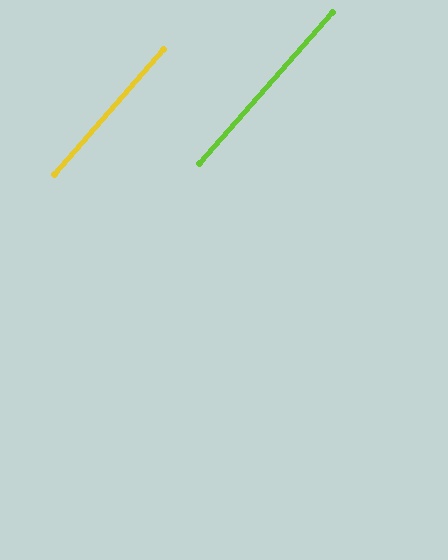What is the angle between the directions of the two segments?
Approximately 0 degrees.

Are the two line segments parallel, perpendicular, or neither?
Parallel — their directions differ by only 0.2°.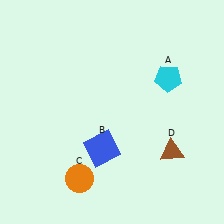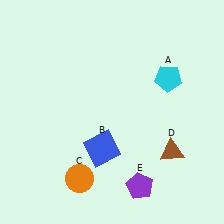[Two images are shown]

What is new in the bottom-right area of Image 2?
A purple pentagon (E) was added in the bottom-right area of Image 2.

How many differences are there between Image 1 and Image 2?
There is 1 difference between the two images.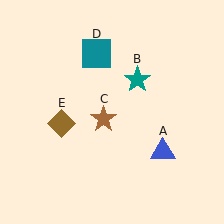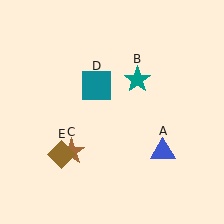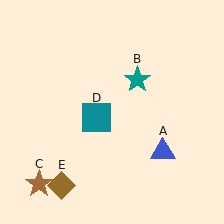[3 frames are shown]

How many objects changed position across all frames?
3 objects changed position: brown star (object C), teal square (object D), brown diamond (object E).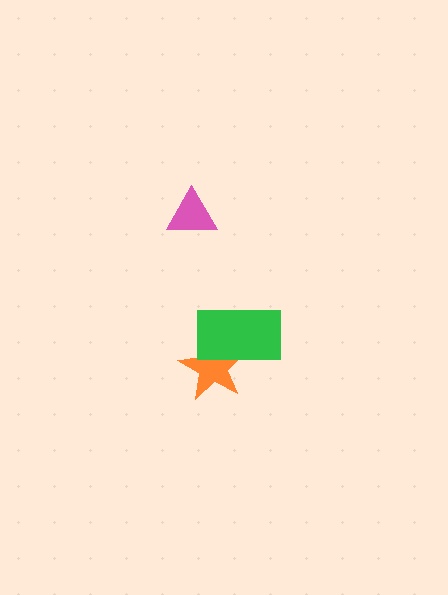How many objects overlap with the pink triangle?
0 objects overlap with the pink triangle.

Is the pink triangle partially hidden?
No, no other shape covers it.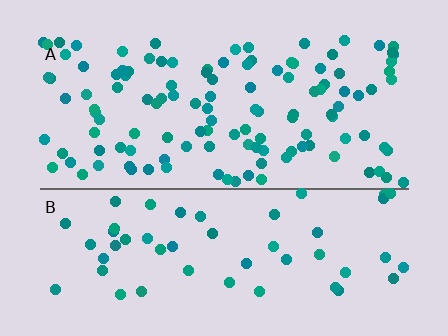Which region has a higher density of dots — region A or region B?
A (the top).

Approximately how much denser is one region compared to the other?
Approximately 2.2× — region A over region B.